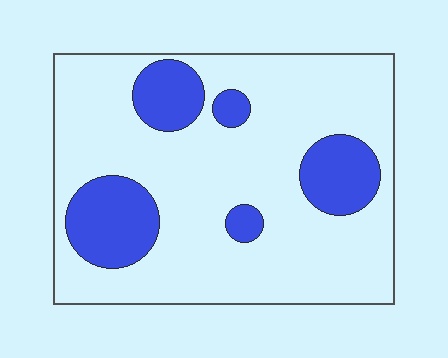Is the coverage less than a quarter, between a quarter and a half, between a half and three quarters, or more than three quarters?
Less than a quarter.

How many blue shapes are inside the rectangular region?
5.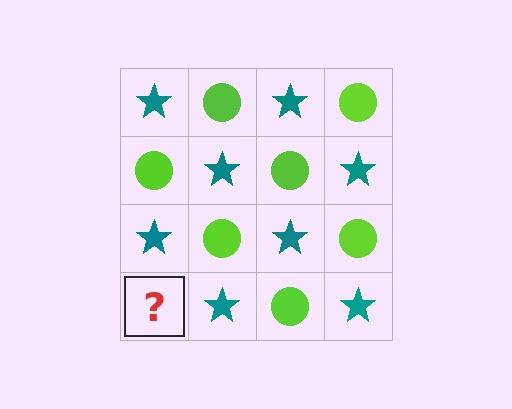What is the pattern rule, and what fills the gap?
The rule is that it alternates teal star and lime circle in a checkerboard pattern. The gap should be filled with a lime circle.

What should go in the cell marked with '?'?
The missing cell should contain a lime circle.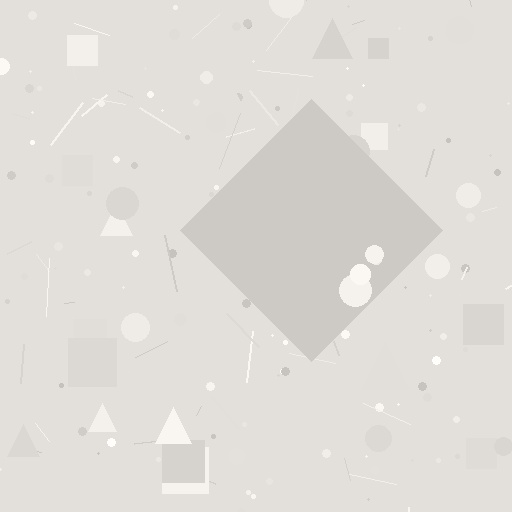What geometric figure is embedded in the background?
A diamond is embedded in the background.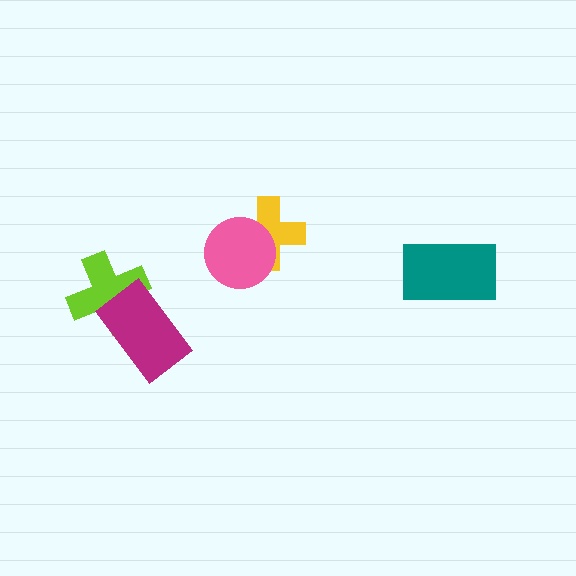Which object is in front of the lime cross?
The magenta rectangle is in front of the lime cross.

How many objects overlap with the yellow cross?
1 object overlaps with the yellow cross.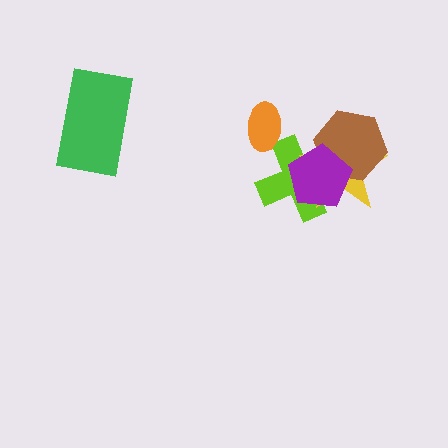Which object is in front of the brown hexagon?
The purple pentagon is in front of the brown hexagon.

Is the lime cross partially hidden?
Yes, it is partially covered by another shape.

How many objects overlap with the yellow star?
3 objects overlap with the yellow star.